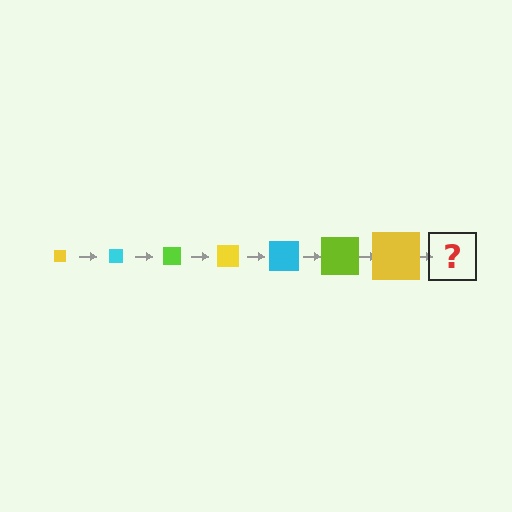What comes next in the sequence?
The next element should be a cyan square, larger than the previous one.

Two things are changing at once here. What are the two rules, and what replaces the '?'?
The two rules are that the square grows larger each step and the color cycles through yellow, cyan, and lime. The '?' should be a cyan square, larger than the previous one.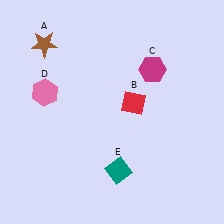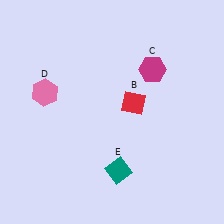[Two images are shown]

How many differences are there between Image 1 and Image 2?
There is 1 difference between the two images.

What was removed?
The brown star (A) was removed in Image 2.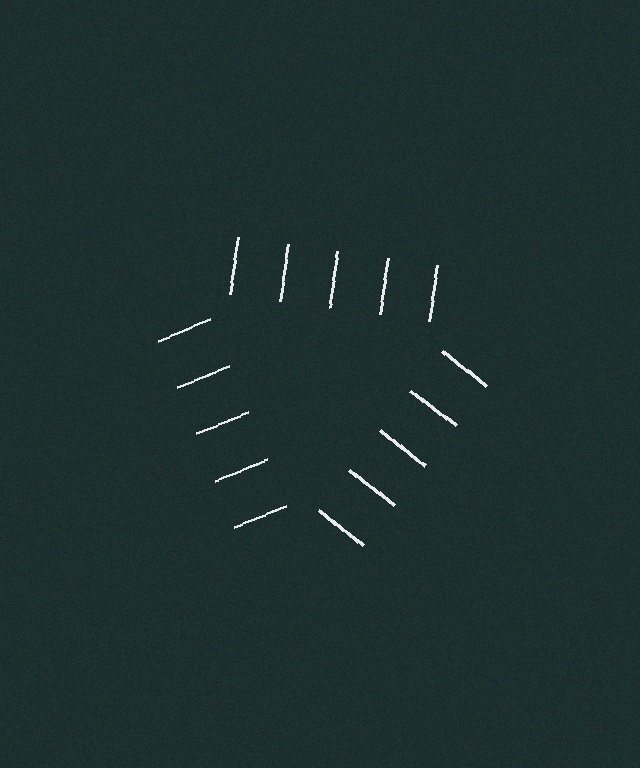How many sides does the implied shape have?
3 sides — the line-ends trace a triangle.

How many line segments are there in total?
15 — 5 along each of the 3 edges.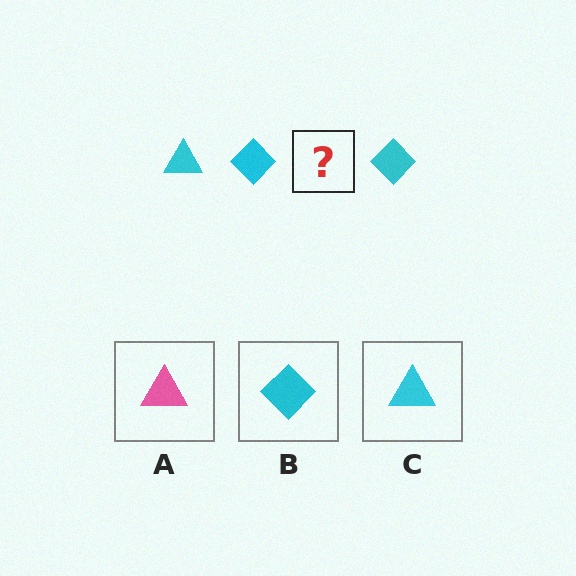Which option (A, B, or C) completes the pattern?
C.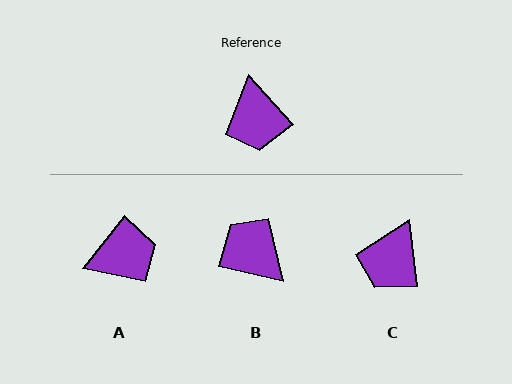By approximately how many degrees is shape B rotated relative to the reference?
Approximately 145 degrees clockwise.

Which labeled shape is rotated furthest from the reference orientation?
B, about 145 degrees away.